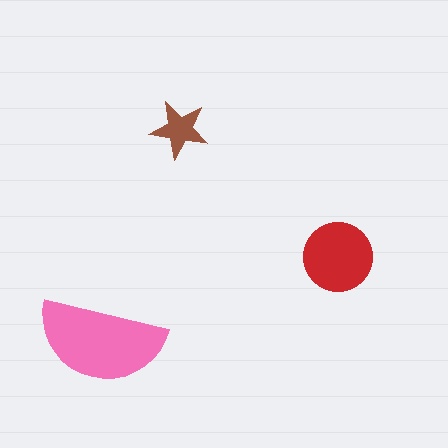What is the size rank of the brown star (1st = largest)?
3rd.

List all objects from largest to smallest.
The pink semicircle, the red circle, the brown star.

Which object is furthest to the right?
The red circle is rightmost.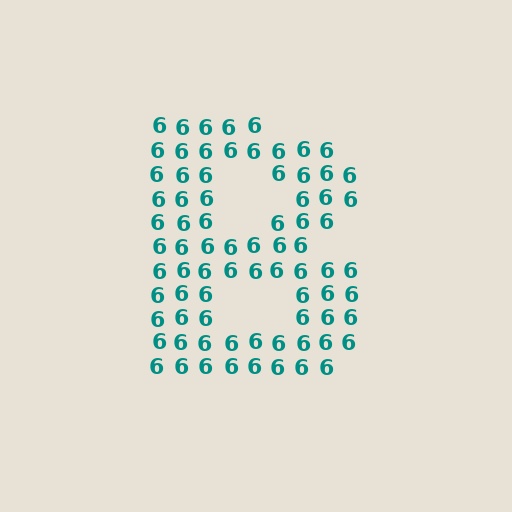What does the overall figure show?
The overall figure shows the letter B.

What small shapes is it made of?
It is made of small digit 6's.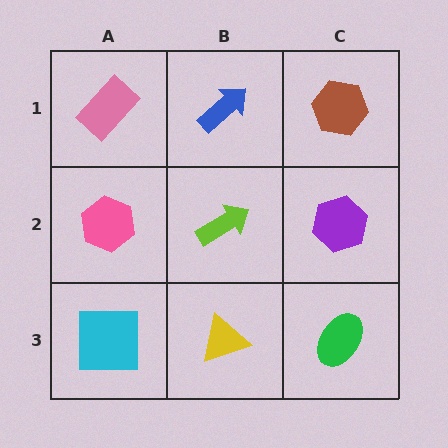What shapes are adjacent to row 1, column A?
A pink hexagon (row 2, column A), a blue arrow (row 1, column B).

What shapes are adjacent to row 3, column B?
A lime arrow (row 2, column B), a cyan square (row 3, column A), a green ellipse (row 3, column C).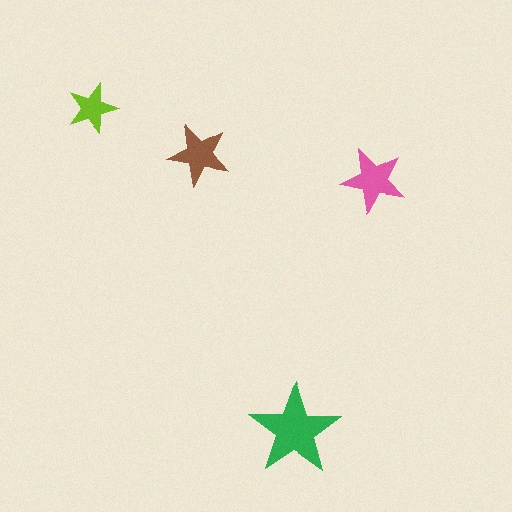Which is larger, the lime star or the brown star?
The brown one.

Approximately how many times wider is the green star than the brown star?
About 1.5 times wider.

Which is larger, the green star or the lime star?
The green one.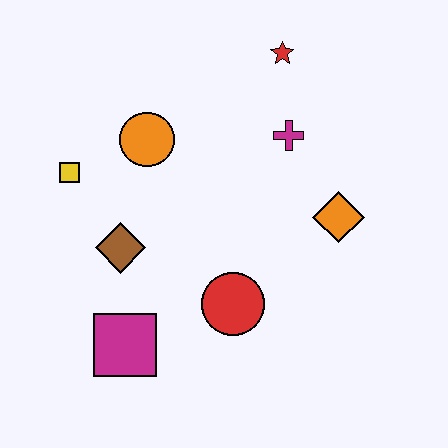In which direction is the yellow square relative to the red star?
The yellow square is to the left of the red star.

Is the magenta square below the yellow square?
Yes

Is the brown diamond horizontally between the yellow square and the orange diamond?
Yes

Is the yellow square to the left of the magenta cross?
Yes